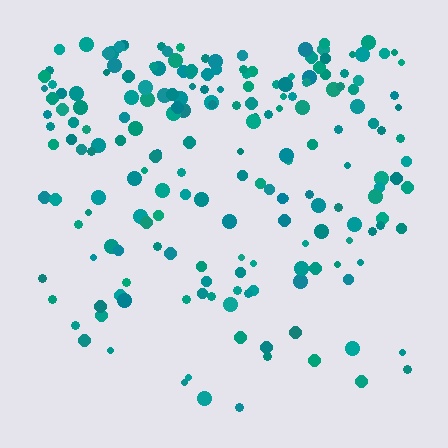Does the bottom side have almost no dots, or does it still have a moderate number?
Still a moderate number, just noticeably fewer than the top.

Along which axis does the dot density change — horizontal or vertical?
Vertical.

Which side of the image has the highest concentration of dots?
The top.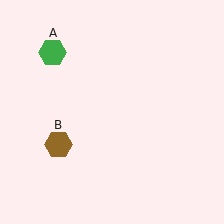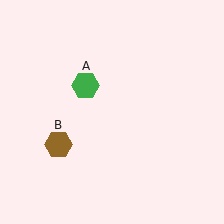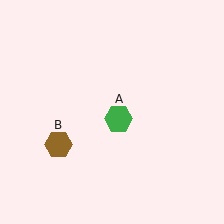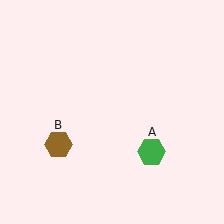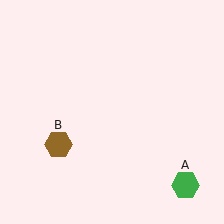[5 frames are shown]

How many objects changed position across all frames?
1 object changed position: green hexagon (object A).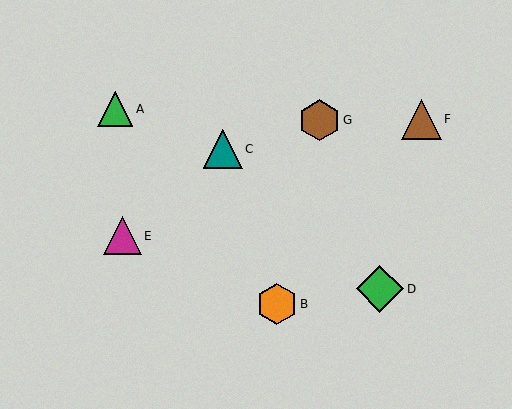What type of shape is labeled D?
Shape D is a green diamond.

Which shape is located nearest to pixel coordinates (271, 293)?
The orange hexagon (labeled B) at (277, 304) is nearest to that location.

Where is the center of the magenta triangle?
The center of the magenta triangle is at (123, 236).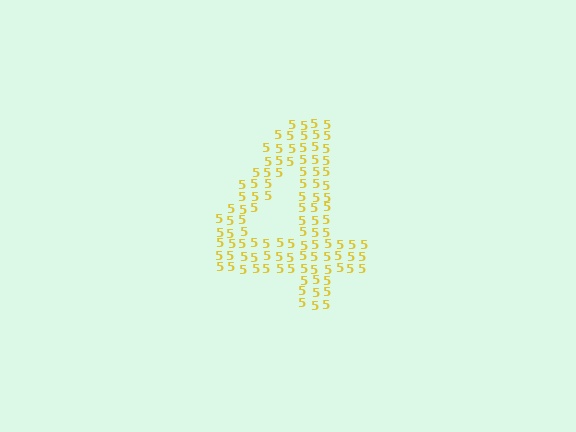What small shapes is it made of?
It is made of small digit 5's.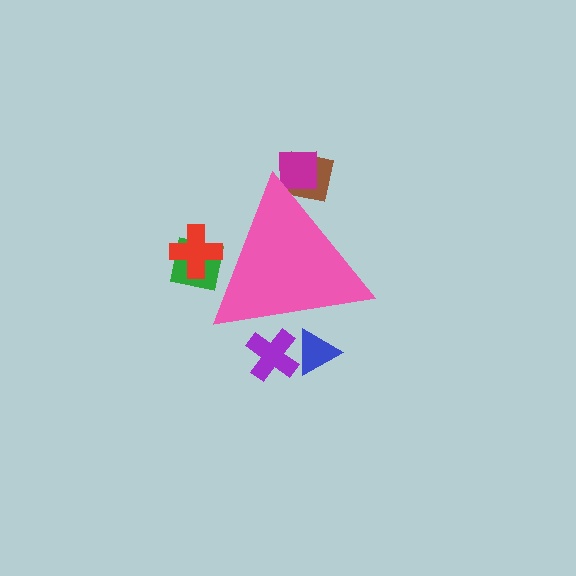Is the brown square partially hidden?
Yes, the brown square is partially hidden behind the pink triangle.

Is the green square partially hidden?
Yes, the green square is partially hidden behind the pink triangle.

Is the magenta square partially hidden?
Yes, the magenta square is partially hidden behind the pink triangle.